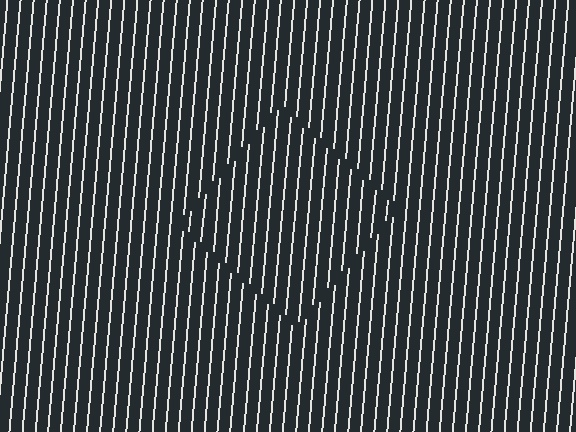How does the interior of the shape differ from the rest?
The interior of the shape contains the same grating, shifted by half a period — the contour is defined by the phase discontinuity where line-ends from the inner and outer gratings abut.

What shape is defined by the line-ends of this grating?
An illusory square. The interior of the shape contains the same grating, shifted by half a period — the contour is defined by the phase discontinuity where line-ends from the inner and outer gratings abut.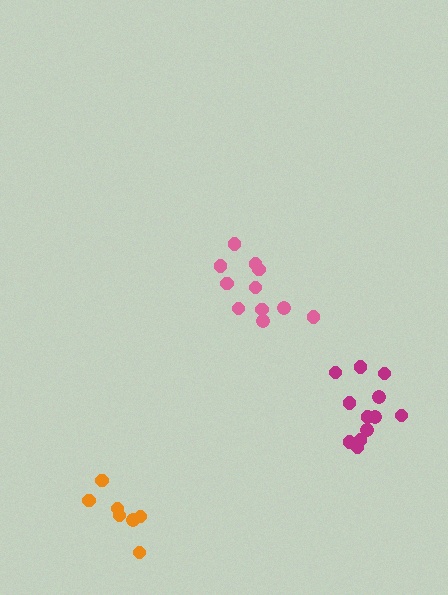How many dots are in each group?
Group 1: 12 dots, Group 2: 11 dots, Group 3: 7 dots (30 total).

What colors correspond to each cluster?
The clusters are colored: magenta, pink, orange.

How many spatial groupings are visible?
There are 3 spatial groupings.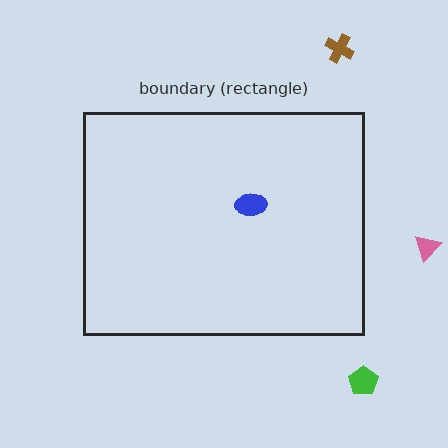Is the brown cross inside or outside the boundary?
Outside.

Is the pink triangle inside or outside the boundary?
Outside.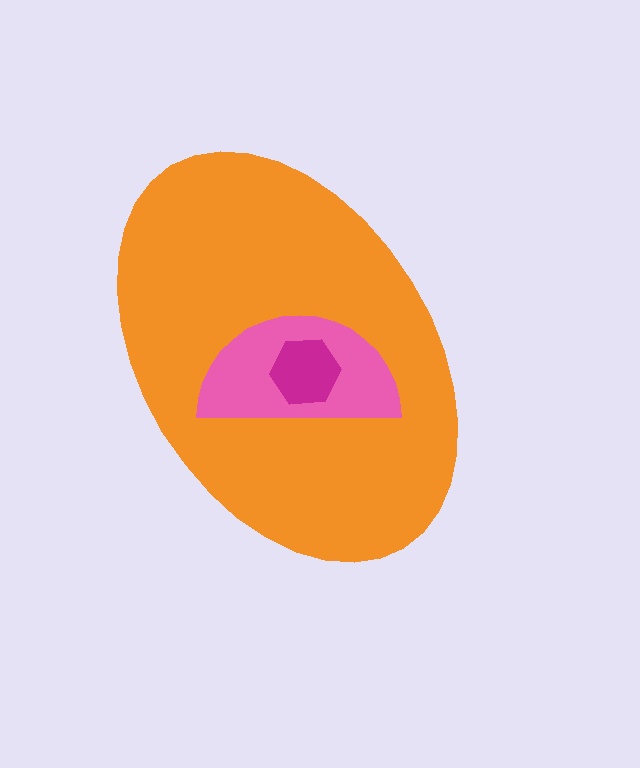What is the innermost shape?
The magenta hexagon.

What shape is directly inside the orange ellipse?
The pink semicircle.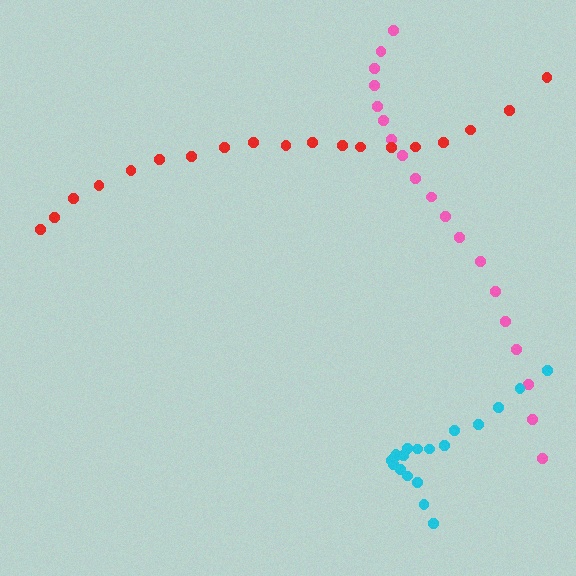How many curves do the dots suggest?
There are 3 distinct paths.